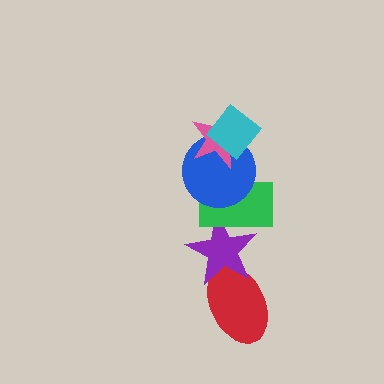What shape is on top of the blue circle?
The pink star is on top of the blue circle.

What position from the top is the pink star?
The pink star is 2nd from the top.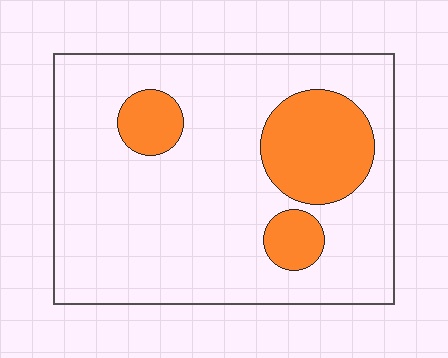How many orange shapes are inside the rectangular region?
3.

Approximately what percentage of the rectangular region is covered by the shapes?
Approximately 20%.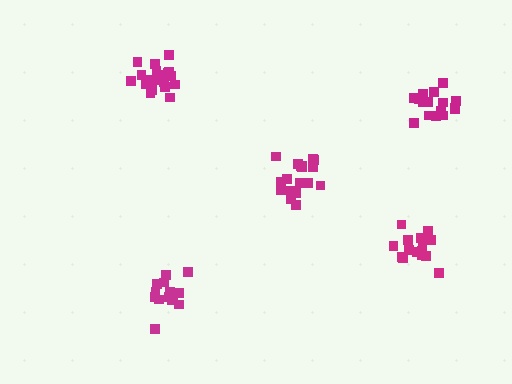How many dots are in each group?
Group 1: 18 dots, Group 2: 17 dots, Group 3: 16 dots, Group 4: 14 dots, Group 5: 20 dots (85 total).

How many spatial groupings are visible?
There are 5 spatial groupings.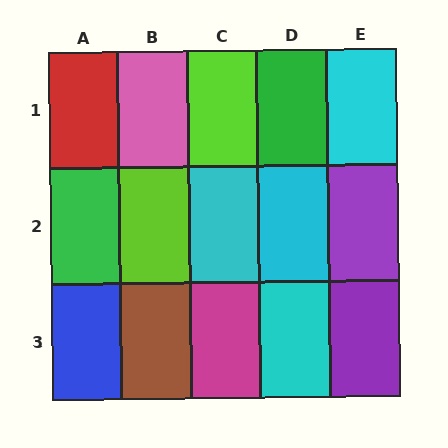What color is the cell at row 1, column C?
Lime.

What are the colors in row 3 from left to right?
Blue, brown, magenta, cyan, purple.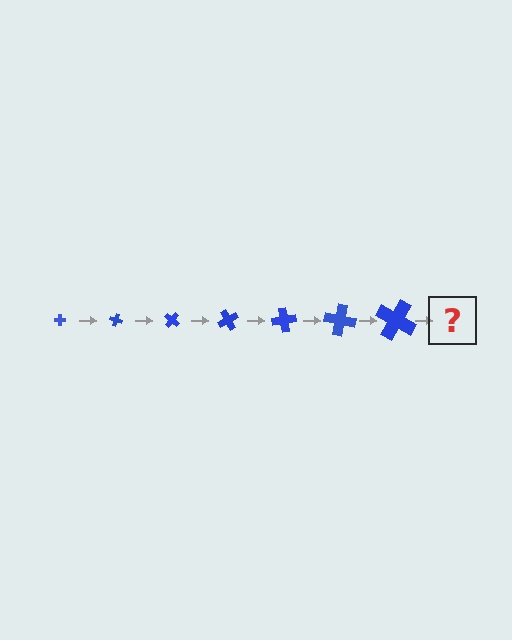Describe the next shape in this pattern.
It should be a cross, larger than the previous one and rotated 140 degrees from the start.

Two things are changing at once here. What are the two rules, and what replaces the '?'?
The two rules are that the cross grows larger each step and it rotates 20 degrees each step. The '?' should be a cross, larger than the previous one and rotated 140 degrees from the start.